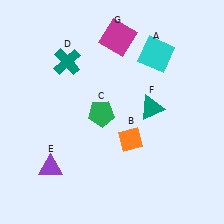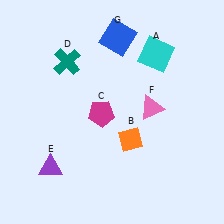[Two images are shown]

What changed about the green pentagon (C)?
In Image 1, C is green. In Image 2, it changed to magenta.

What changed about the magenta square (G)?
In Image 1, G is magenta. In Image 2, it changed to blue.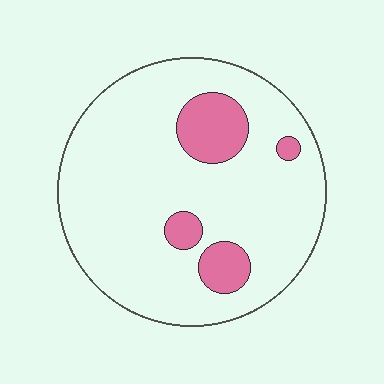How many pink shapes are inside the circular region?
4.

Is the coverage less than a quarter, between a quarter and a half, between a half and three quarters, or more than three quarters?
Less than a quarter.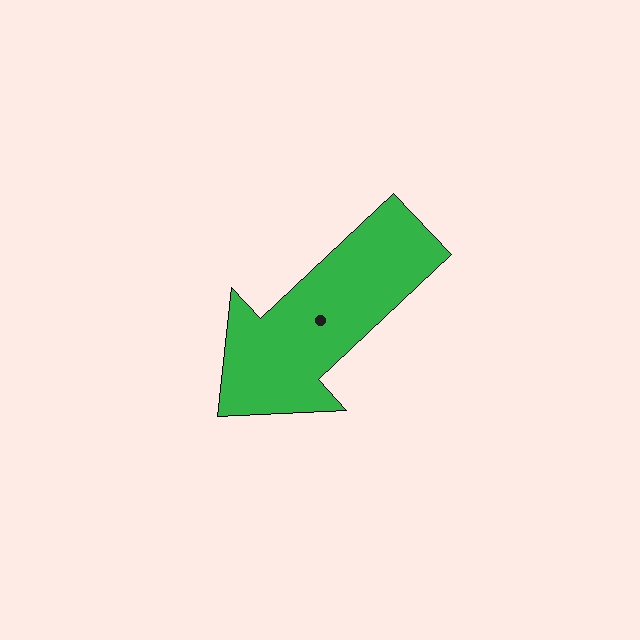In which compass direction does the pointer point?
Southwest.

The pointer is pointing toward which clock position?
Roughly 8 o'clock.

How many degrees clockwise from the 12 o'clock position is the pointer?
Approximately 227 degrees.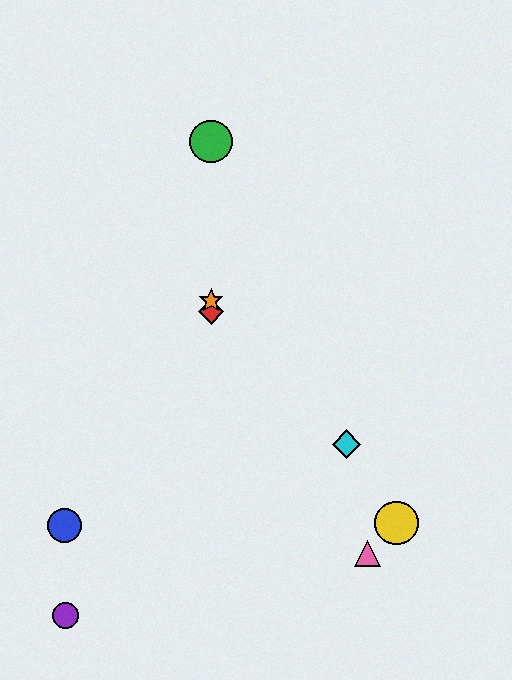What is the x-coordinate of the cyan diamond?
The cyan diamond is at x≈346.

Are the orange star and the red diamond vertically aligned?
Yes, both are at x≈211.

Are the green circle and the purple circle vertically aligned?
No, the green circle is at x≈211 and the purple circle is at x≈66.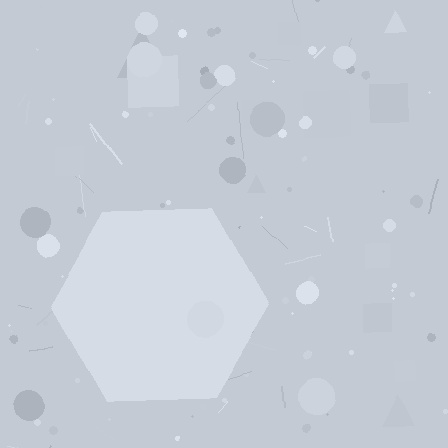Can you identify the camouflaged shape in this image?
The camouflaged shape is a hexagon.